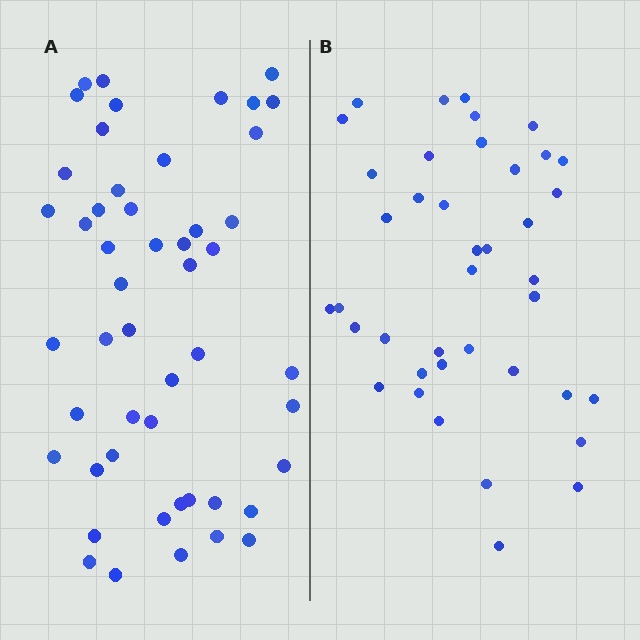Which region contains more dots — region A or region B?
Region A (the left region) has more dots.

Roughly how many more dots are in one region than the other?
Region A has roughly 10 or so more dots than region B.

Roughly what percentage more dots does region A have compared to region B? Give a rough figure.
About 25% more.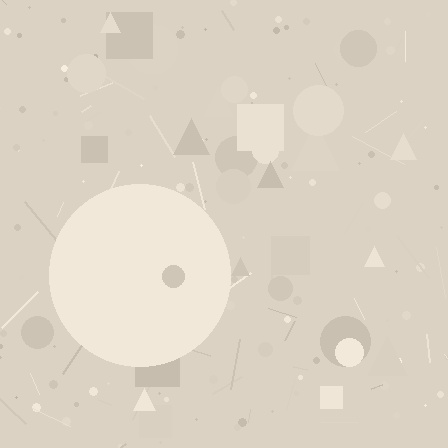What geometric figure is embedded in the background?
A circle is embedded in the background.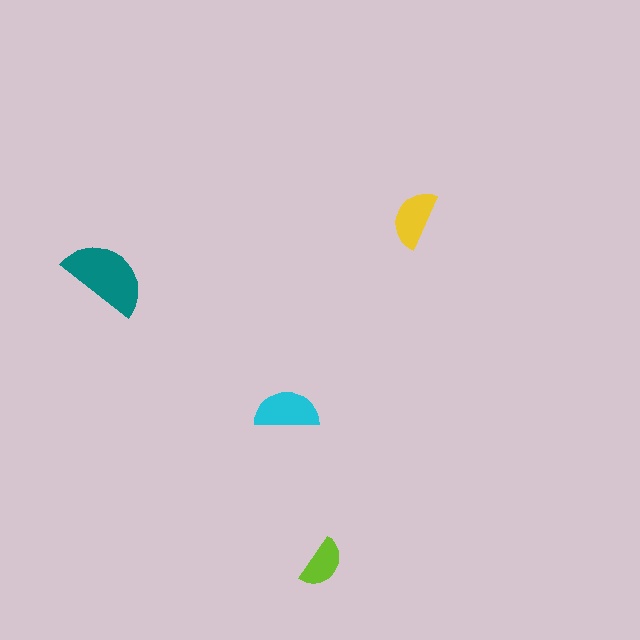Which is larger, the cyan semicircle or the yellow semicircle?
The cyan one.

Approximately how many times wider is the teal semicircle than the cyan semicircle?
About 1.5 times wider.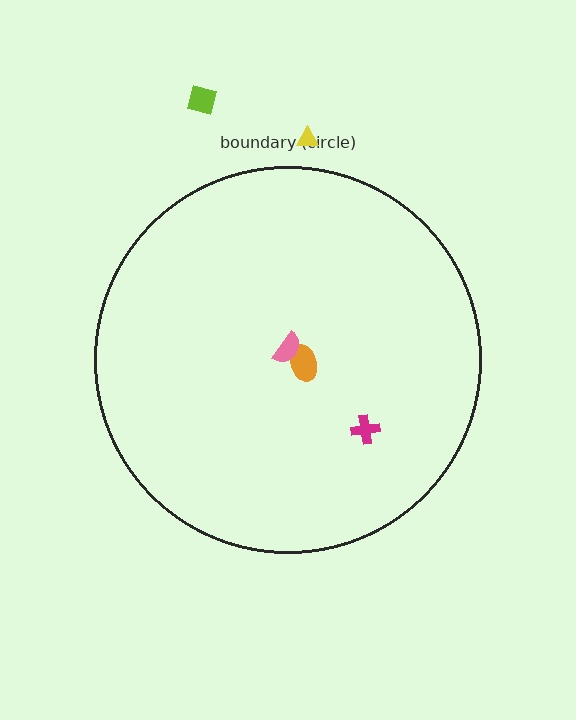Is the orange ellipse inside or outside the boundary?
Inside.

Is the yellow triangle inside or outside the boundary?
Outside.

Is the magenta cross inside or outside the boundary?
Inside.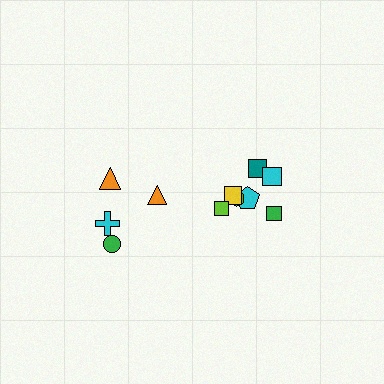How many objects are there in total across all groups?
There are 11 objects.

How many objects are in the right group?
There are 7 objects.